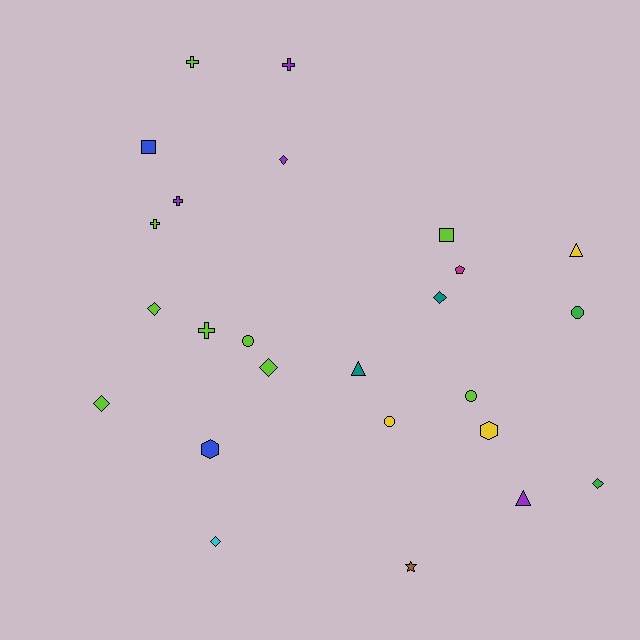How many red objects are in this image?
There are no red objects.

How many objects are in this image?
There are 25 objects.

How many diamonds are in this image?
There are 7 diamonds.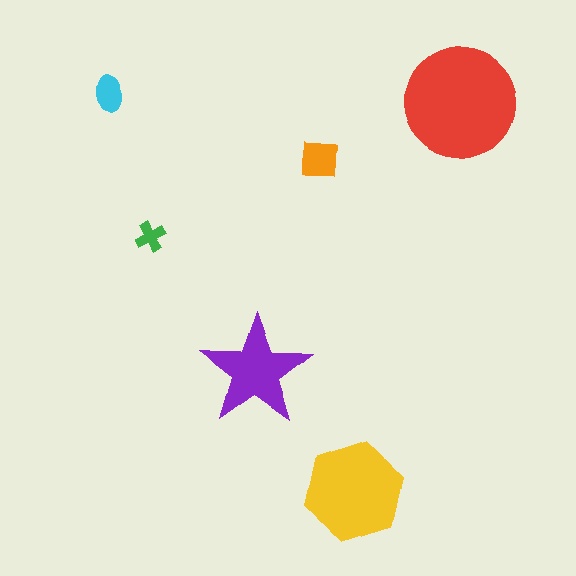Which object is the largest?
The red circle.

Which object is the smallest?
The green cross.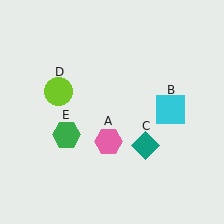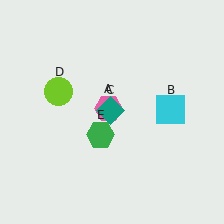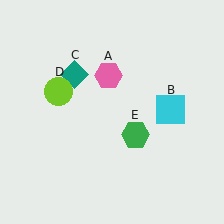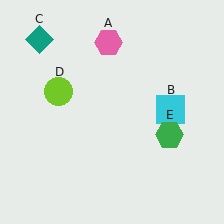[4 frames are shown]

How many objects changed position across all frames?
3 objects changed position: pink hexagon (object A), teal diamond (object C), green hexagon (object E).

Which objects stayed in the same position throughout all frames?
Cyan square (object B) and lime circle (object D) remained stationary.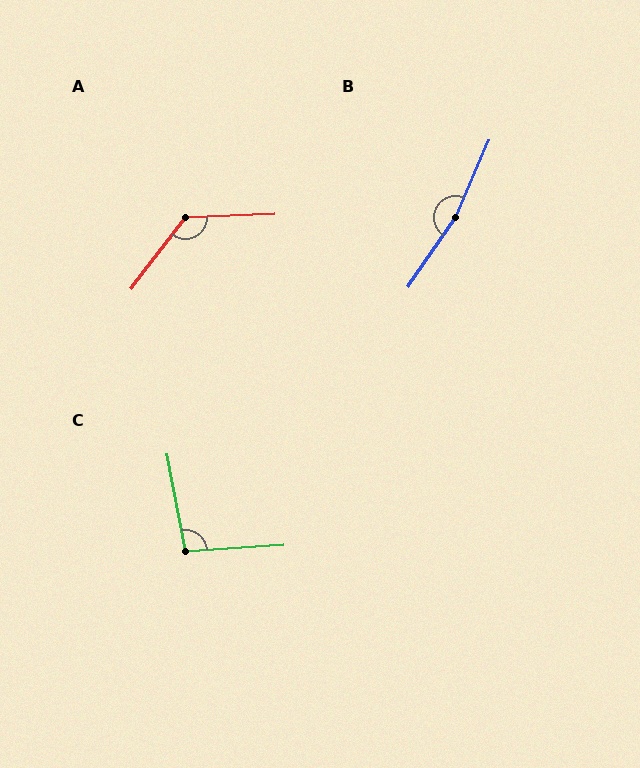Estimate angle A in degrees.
Approximately 130 degrees.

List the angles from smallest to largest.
C (97°), A (130°), B (169°).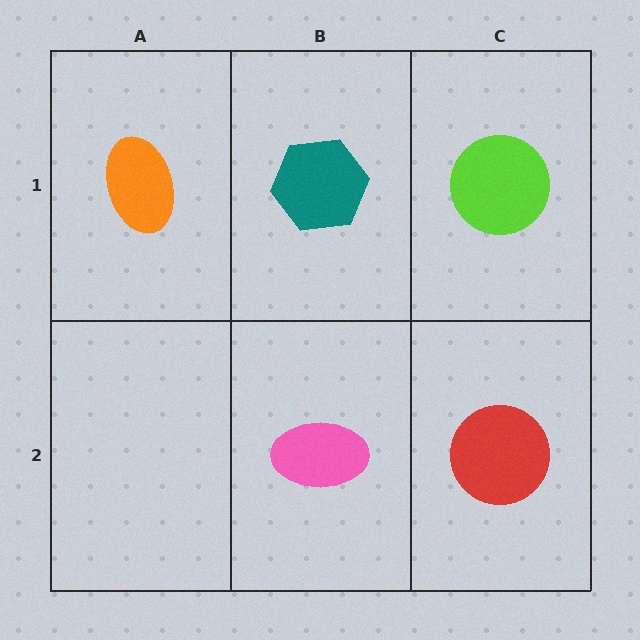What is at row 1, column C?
A lime circle.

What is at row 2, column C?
A red circle.